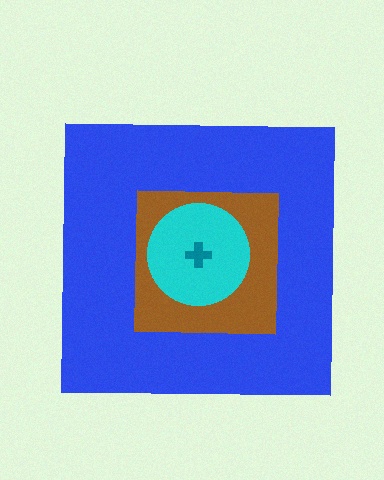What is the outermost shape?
The blue square.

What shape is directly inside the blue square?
The brown square.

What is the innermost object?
The teal cross.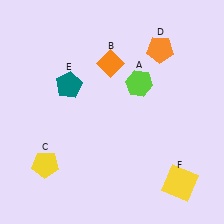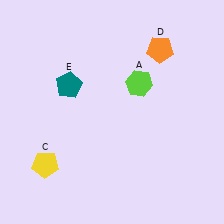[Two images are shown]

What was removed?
The orange diamond (B), the yellow square (F) were removed in Image 2.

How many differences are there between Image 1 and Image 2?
There are 2 differences between the two images.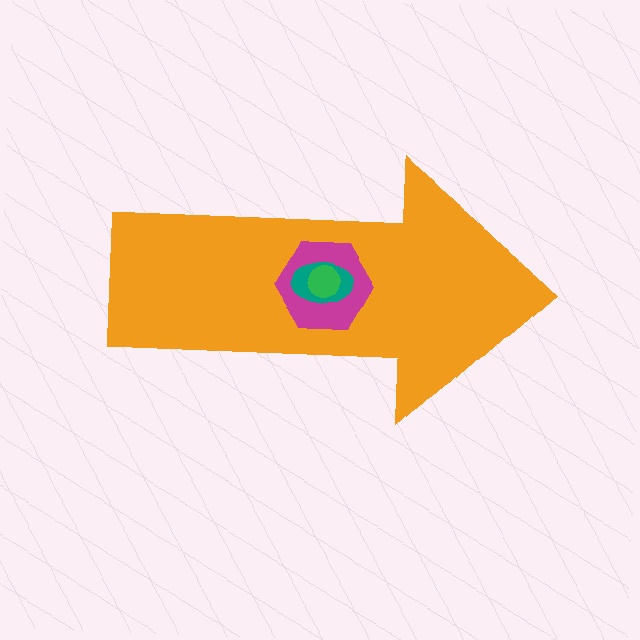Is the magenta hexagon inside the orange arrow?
Yes.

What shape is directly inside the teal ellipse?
The green circle.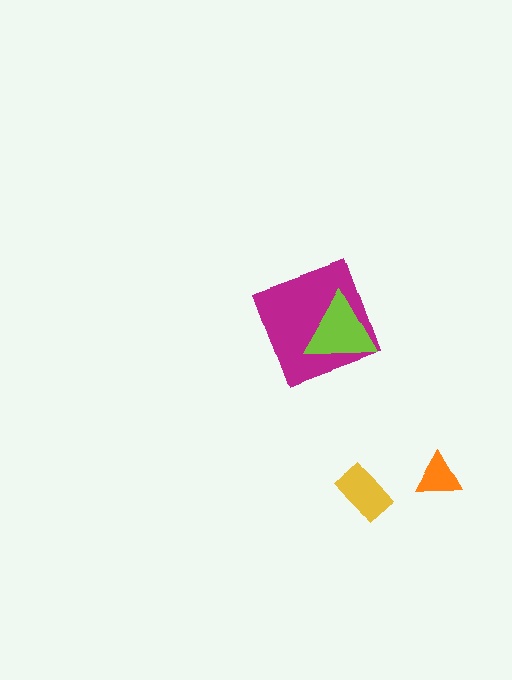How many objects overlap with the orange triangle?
0 objects overlap with the orange triangle.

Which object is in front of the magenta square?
The lime triangle is in front of the magenta square.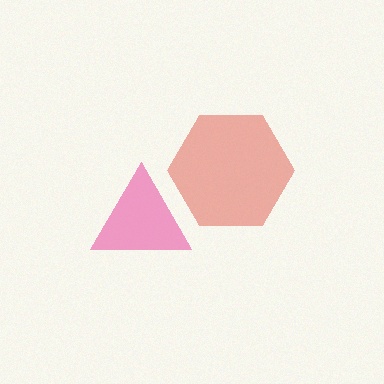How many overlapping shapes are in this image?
There are 2 overlapping shapes in the image.